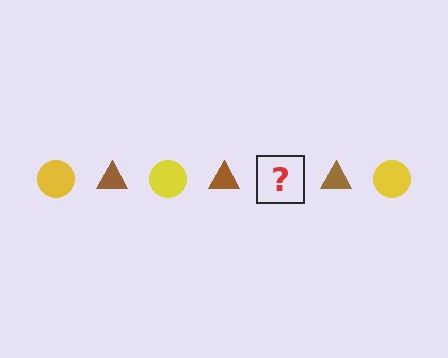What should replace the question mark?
The question mark should be replaced with a yellow circle.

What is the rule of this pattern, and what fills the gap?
The rule is that the pattern alternates between yellow circle and brown triangle. The gap should be filled with a yellow circle.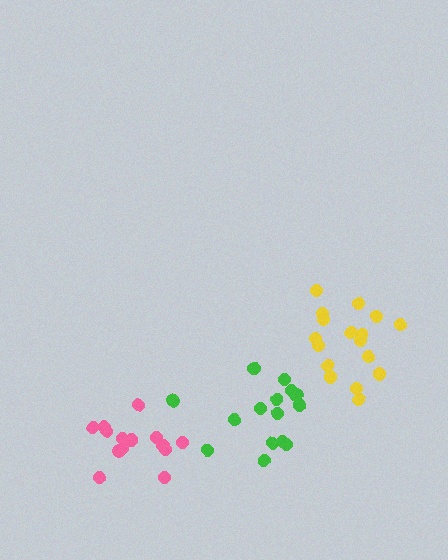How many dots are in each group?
Group 1: 14 dots, Group 2: 15 dots, Group 3: 17 dots (46 total).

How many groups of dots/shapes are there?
There are 3 groups.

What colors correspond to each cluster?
The clusters are colored: pink, green, yellow.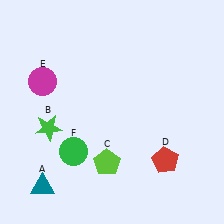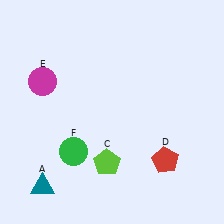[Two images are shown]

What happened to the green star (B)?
The green star (B) was removed in Image 2. It was in the bottom-left area of Image 1.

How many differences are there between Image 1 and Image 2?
There is 1 difference between the two images.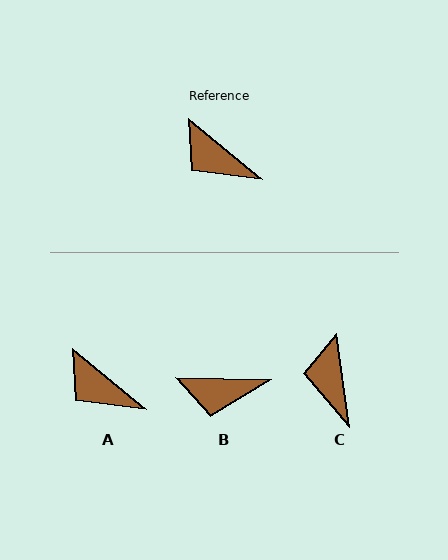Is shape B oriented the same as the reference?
No, it is off by about 39 degrees.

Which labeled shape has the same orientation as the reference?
A.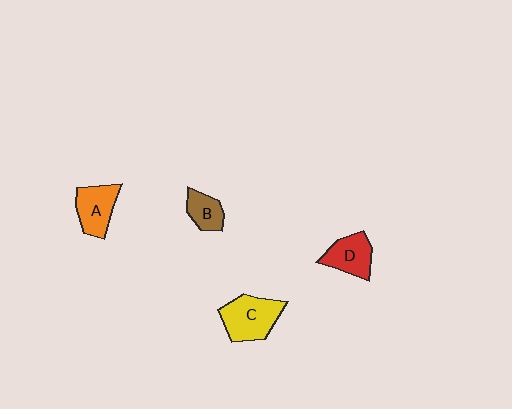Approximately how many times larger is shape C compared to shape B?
Approximately 1.9 times.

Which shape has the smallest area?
Shape B (brown).